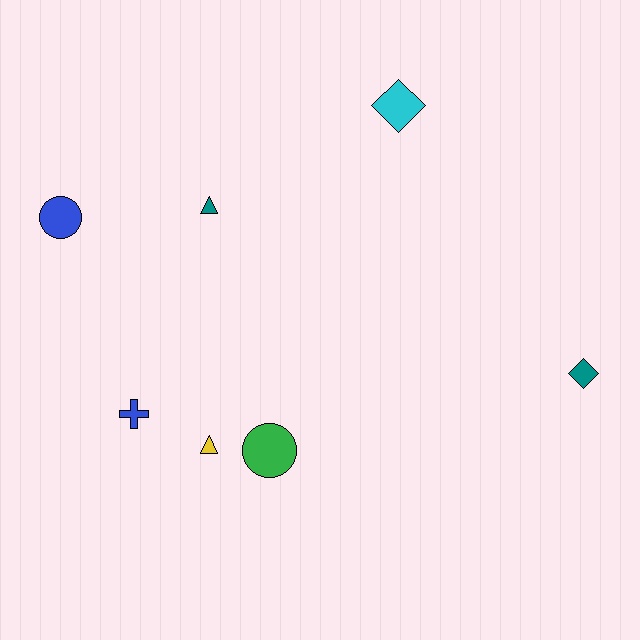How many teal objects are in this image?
There are 2 teal objects.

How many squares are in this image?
There are no squares.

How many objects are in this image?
There are 7 objects.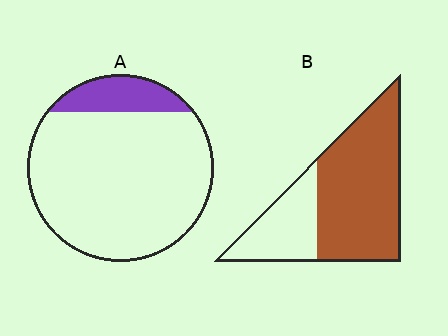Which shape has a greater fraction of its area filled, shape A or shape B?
Shape B.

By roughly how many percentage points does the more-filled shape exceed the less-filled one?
By roughly 55 percentage points (B over A).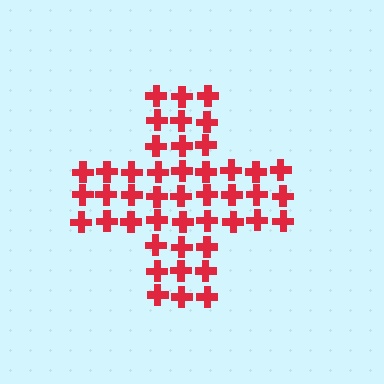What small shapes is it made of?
It is made of small crosses.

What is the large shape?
The large shape is a cross.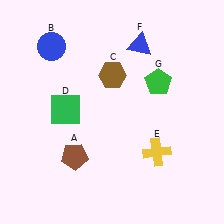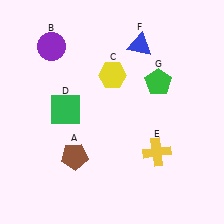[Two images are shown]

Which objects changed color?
B changed from blue to purple. C changed from brown to yellow.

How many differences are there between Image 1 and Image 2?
There are 2 differences between the two images.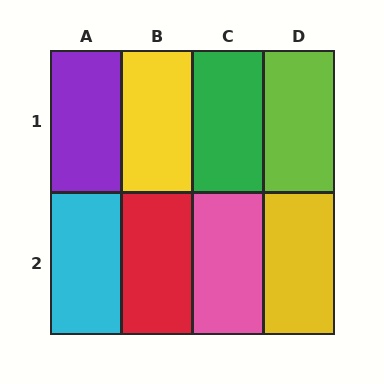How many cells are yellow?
2 cells are yellow.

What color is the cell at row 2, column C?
Pink.